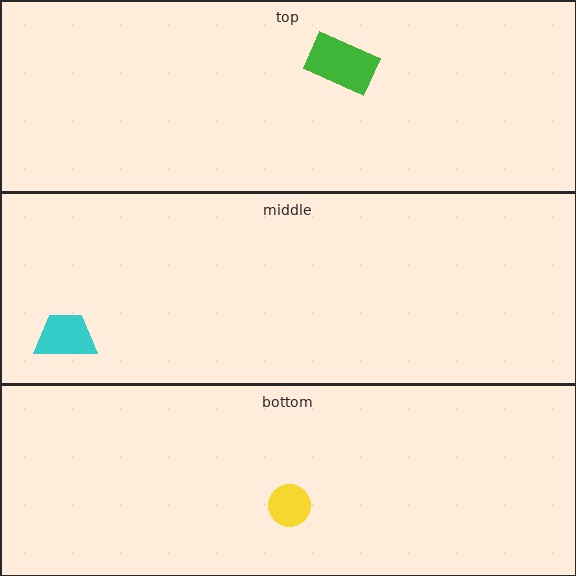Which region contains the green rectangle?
The top region.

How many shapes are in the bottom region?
1.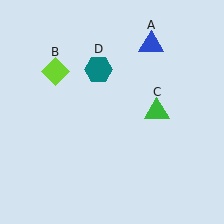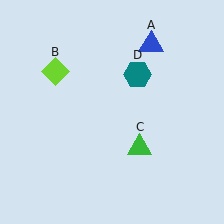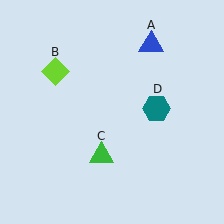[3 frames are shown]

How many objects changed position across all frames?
2 objects changed position: green triangle (object C), teal hexagon (object D).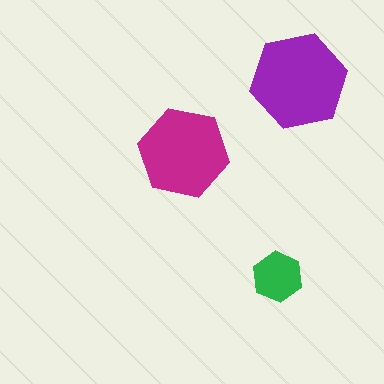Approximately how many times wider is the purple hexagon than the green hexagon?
About 2 times wider.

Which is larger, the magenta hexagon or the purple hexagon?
The purple one.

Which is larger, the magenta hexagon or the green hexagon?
The magenta one.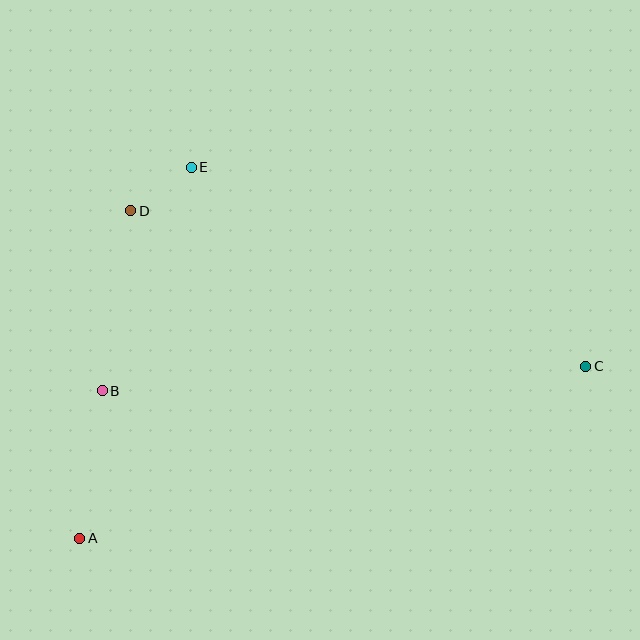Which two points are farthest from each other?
Points A and C are farthest from each other.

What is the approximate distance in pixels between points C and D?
The distance between C and D is approximately 481 pixels.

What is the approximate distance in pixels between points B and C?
The distance between B and C is approximately 484 pixels.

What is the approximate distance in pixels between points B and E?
The distance between B and E is approximately 241 pixels.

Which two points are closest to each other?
Points D and E are closest to each other.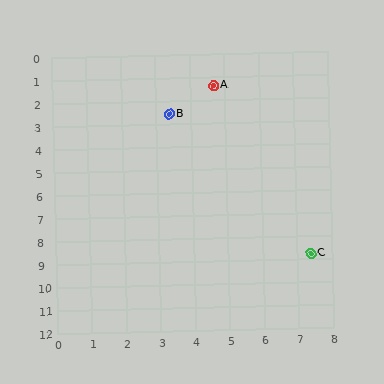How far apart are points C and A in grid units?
Points C and A are about 7.9 grid units apart.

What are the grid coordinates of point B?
Point B is at approximately (3.4, 2.6).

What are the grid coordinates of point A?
Point A is at approximately (4.7, 1.4).